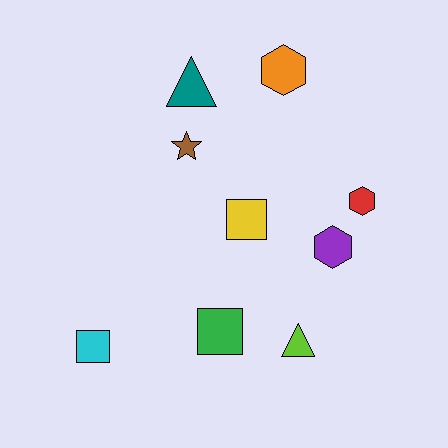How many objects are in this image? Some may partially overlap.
There are 9 objects.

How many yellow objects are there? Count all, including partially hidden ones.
There is 1 yellow object.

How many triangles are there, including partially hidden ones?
There are 2 triangles.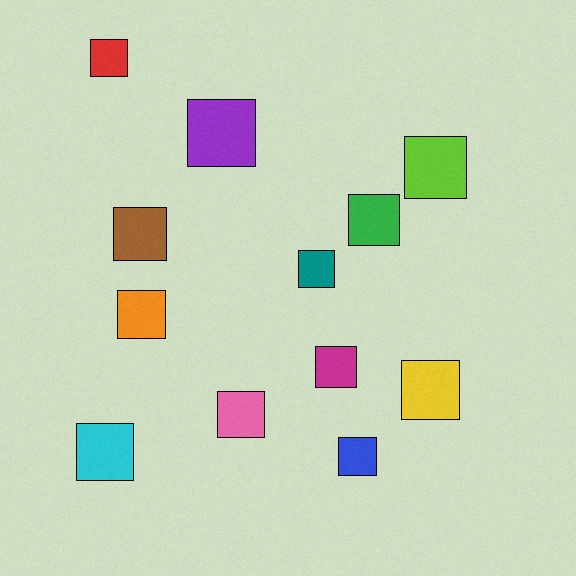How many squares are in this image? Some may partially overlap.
There are 12 squares.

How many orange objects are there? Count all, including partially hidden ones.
There is 1 orange object.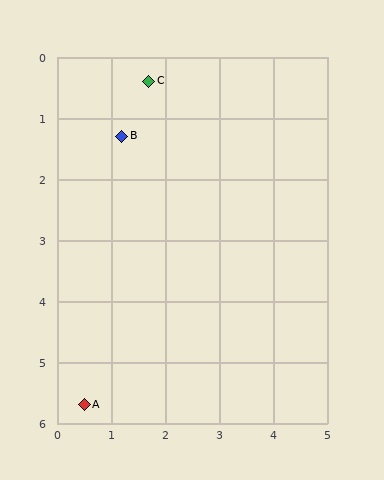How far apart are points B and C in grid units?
Points B and C are about 1.0 grid units apart.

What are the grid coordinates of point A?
Point A is at approximately (0.5, 5.7).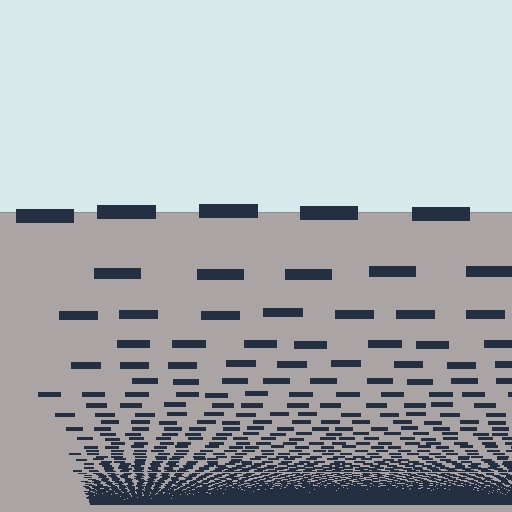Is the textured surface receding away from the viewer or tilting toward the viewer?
The surface appears to tilt toward the viewer. Texture elements get larger and sparser toward the top.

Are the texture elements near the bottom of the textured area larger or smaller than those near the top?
Smaller. The gradient is inverted — elements near the bottom are smaller and denser.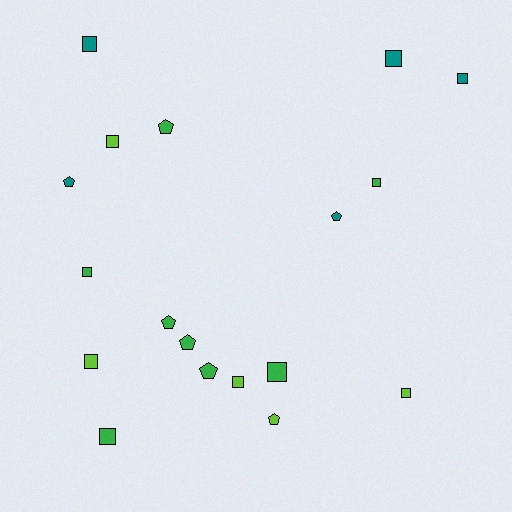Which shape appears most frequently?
Square, with 11 objects.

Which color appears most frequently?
Green, with 8 objects.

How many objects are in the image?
There are 18 objects.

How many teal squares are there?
There are 3 teal squares.